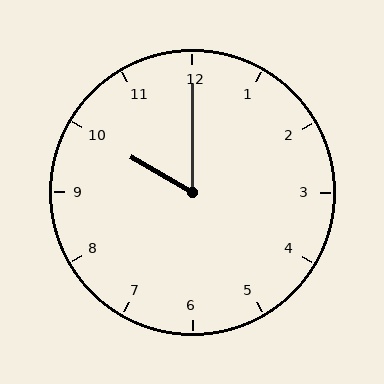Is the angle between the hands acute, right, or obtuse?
It is acute.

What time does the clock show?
10:00.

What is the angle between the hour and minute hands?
Approximately 60 degrees.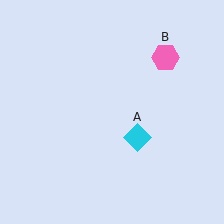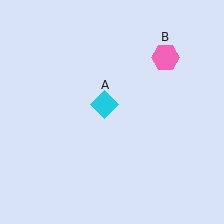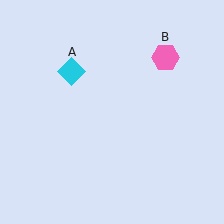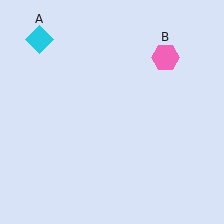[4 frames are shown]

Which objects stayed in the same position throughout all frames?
Pink hexagon (object B) remained stationary.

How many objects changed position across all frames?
1 object changed position: cyan diamond (object A).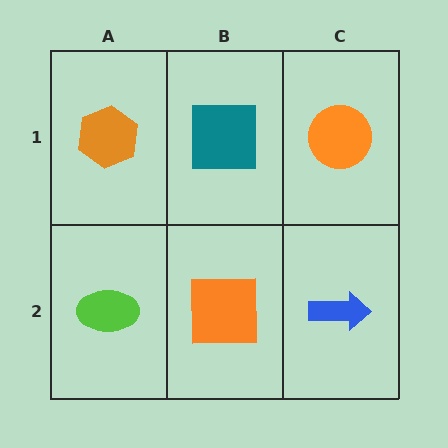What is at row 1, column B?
A teal square.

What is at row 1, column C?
An orange circle.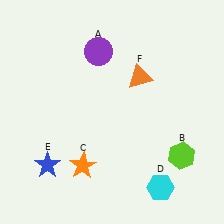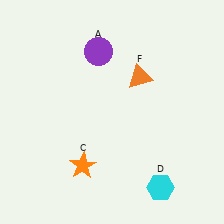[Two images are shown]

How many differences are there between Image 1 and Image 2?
There are 2 differences between the two images.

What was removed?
The lime hexagon (B), the blue star (E) were removed in Image 2.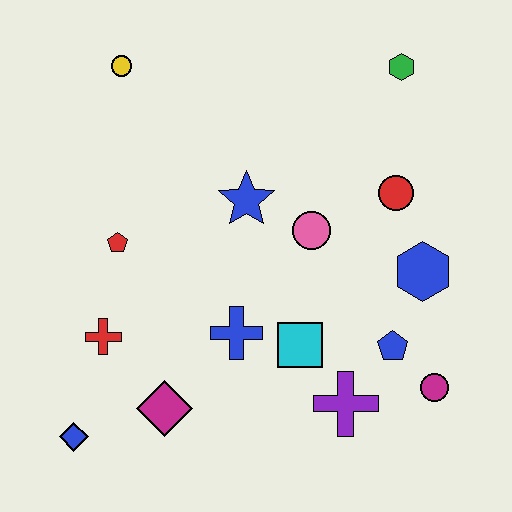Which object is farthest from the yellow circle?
The magenta circle is farthest from the yellow circle.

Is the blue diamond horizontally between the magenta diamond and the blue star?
No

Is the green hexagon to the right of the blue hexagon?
No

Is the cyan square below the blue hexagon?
Yes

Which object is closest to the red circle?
The blue hexagon is closest to the red circle.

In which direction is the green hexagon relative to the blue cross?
The green hexagon is above the blue cross.